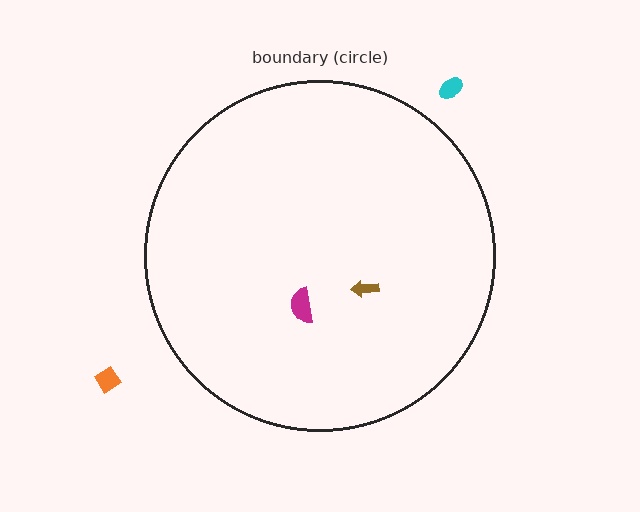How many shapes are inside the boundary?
2 inside, 2 outside.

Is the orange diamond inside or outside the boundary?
Outside.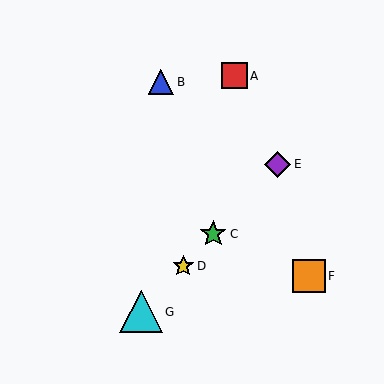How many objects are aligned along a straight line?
4 objects (C, D, E, G) are aligned along a straight line.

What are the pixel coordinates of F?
Object F is at (309, 276).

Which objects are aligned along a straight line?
Objects C, D, E, G are aligned along a straight line.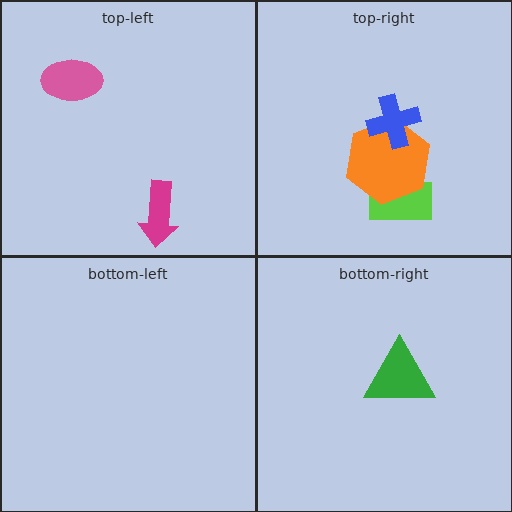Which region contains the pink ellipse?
The top-left region.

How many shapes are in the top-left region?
2.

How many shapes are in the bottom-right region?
1.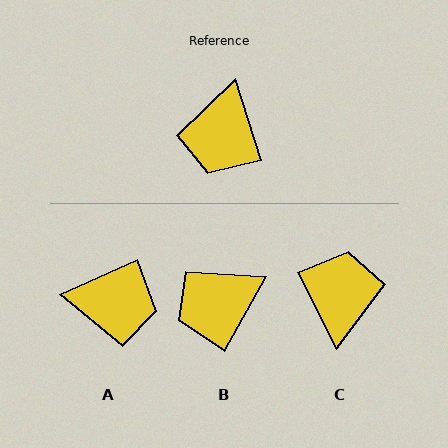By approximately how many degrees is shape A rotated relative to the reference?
Approximately 97 degrees counter-clockwise.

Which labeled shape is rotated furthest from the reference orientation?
C, about 170 degrees away.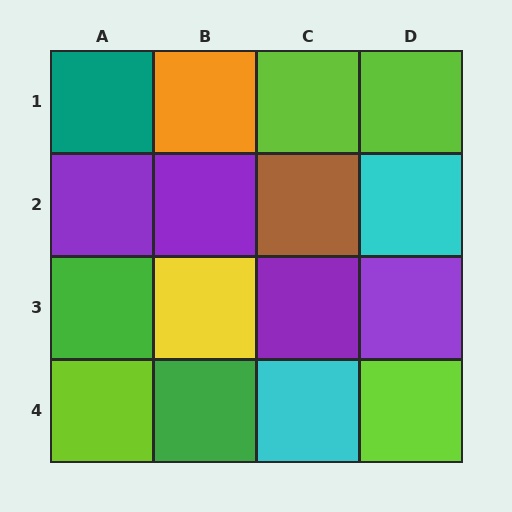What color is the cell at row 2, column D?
Cyan.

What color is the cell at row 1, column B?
Orange.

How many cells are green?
2 cells are green.